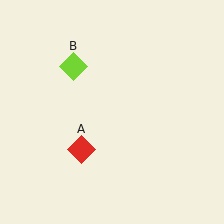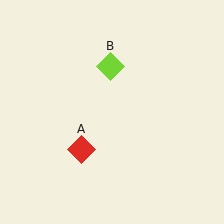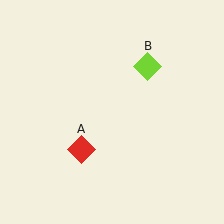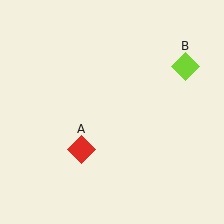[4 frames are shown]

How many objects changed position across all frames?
1 object changed position: lime diamond (object B).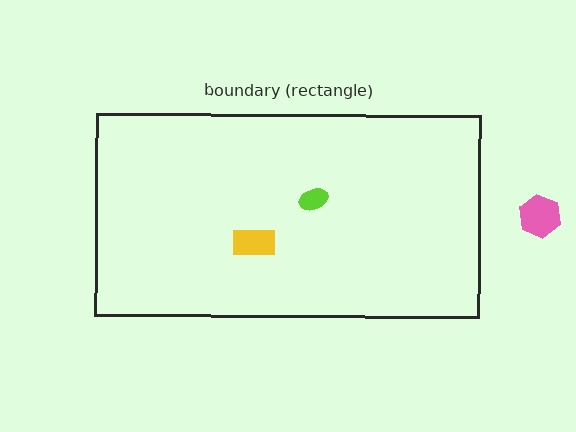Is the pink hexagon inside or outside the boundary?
Outside.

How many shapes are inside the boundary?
2 inside, 1 outside.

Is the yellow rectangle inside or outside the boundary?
Inside.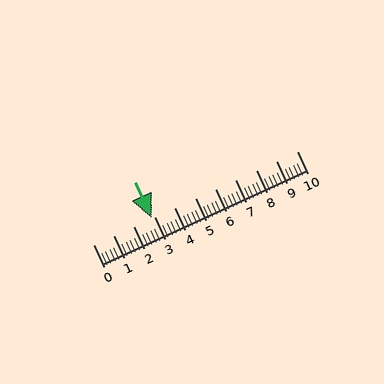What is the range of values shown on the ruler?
The ruler shows values from 0 to 10.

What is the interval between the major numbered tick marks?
The major tick marks are spaced 1 units apart.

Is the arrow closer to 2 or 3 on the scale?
The arrow is closer to 3.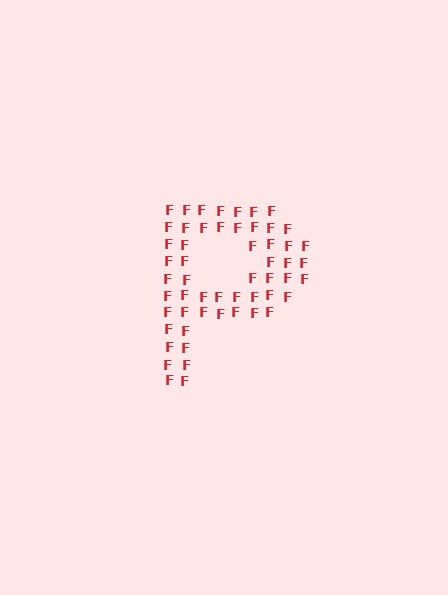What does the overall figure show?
The overall figure shows the letter P.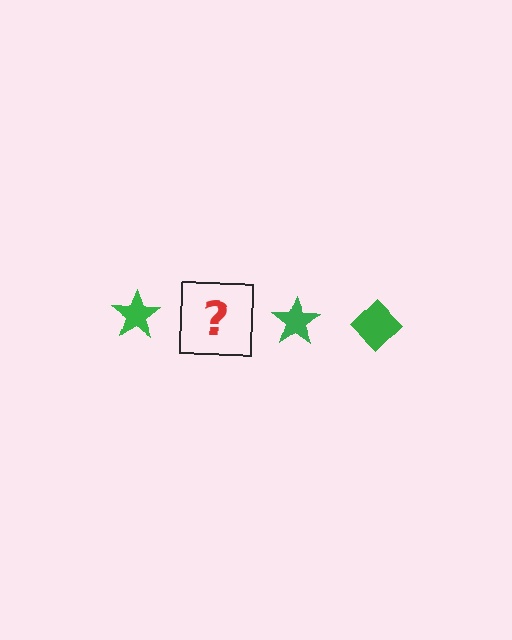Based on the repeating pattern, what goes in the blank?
The blank should be a green diamond.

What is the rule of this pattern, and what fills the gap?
The rule is that the pattern cycles through star, diamond shapes in green. The gap should be filled with a green diamond.